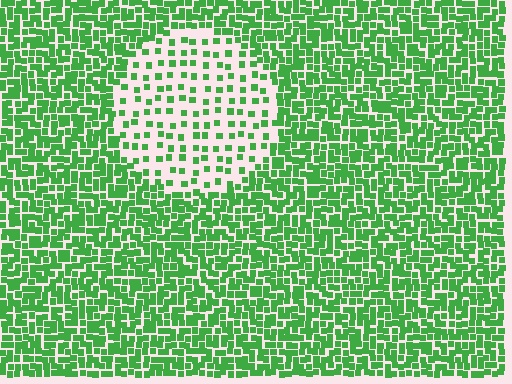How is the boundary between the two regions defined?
The boundary is defined by a change in element density (approximately 2.7x ratio). All elements are the same color, size, and shape.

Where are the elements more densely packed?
The elements are more densely packed outside the circle boundary.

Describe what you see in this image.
The image contains small green elements arranged at two different densities. A circle-shaped region is visible where the elements are less densely packed than the surrounding area.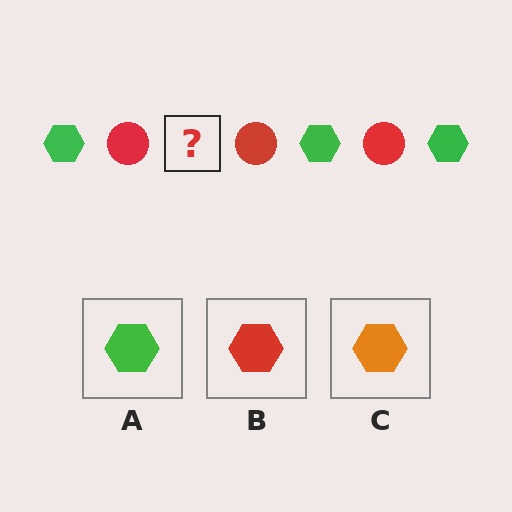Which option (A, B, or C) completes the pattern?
A.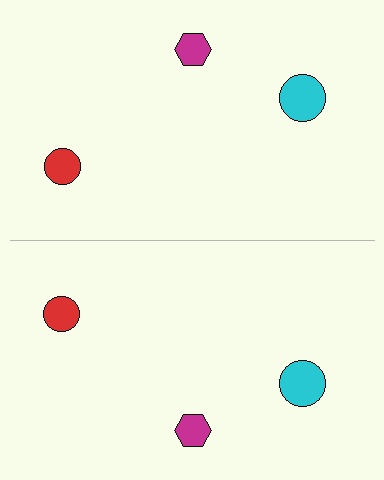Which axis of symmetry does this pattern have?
The pattern has a horizontal axis of symmetry running through the center of the image.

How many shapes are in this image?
There are 6 shapes in this image.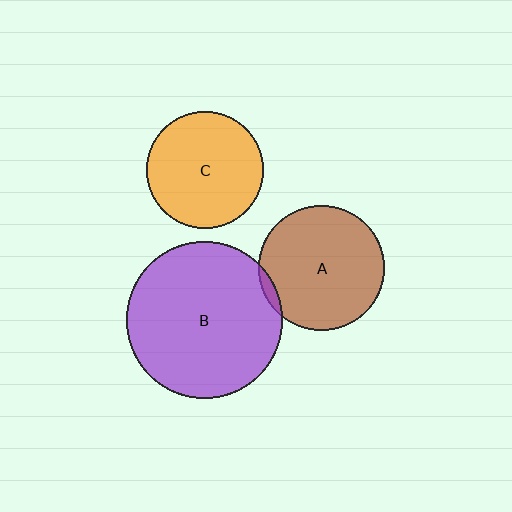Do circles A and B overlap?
Yes.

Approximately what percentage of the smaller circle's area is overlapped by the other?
Approximately 5%.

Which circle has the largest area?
Circle B (purple).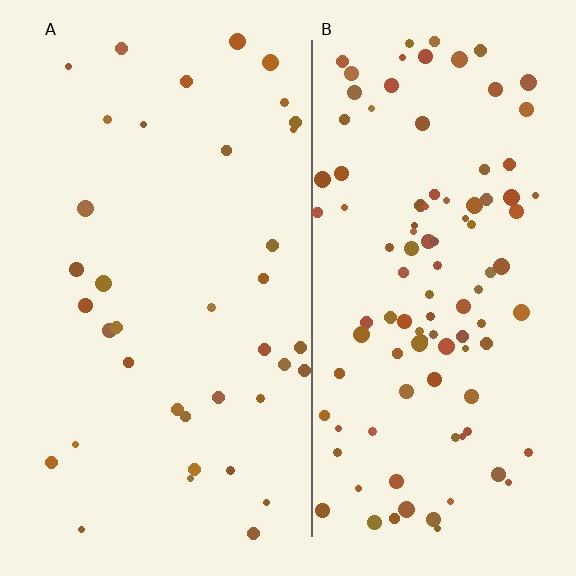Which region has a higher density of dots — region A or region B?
B (the right).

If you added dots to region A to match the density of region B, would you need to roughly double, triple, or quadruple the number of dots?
Approximately triple.